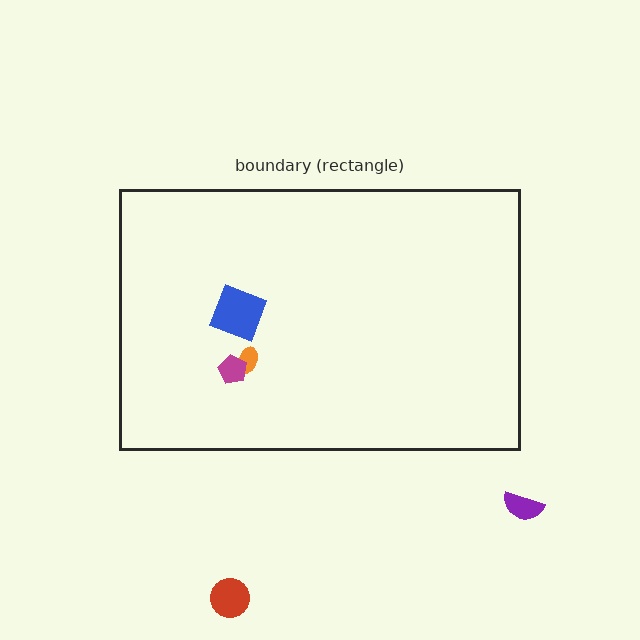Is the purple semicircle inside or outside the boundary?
Outside.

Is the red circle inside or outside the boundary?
Outside.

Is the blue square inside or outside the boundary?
Inside.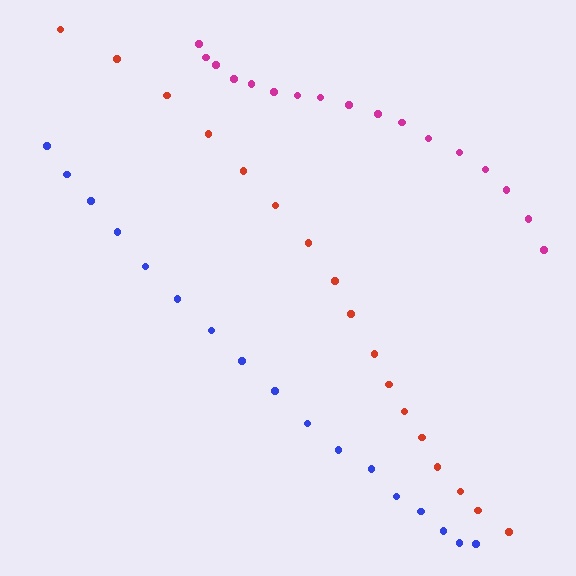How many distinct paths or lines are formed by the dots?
There are 3 distinct paths.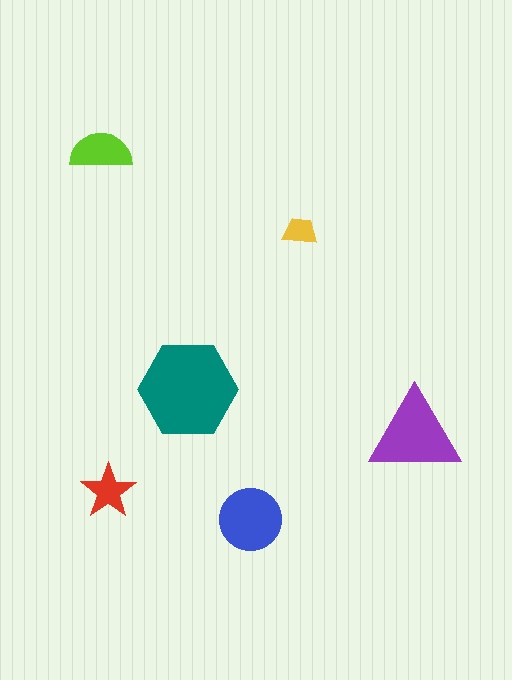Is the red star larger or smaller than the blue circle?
Smaller.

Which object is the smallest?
The yellow trapezoid.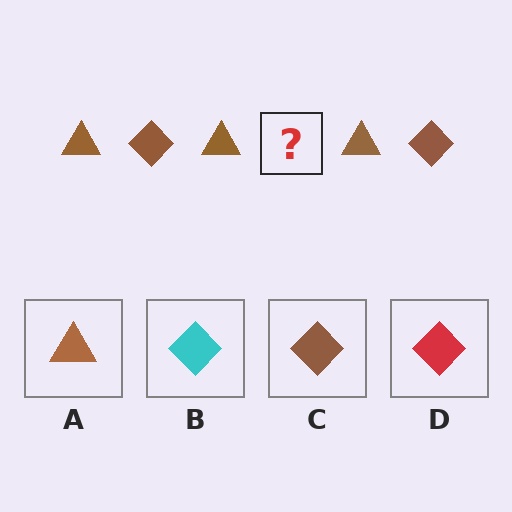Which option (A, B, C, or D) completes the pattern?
C.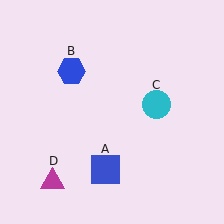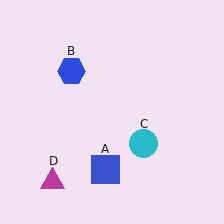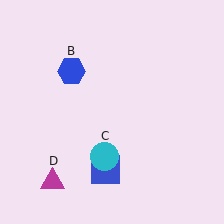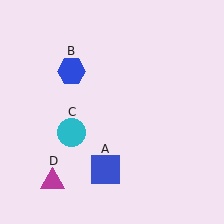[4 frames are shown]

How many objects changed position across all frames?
1 object changed position: cyan circle (object C).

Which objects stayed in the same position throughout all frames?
Blue square (object A) and blue hexagon (object B) and magenta triangle (object D) remained stationary.